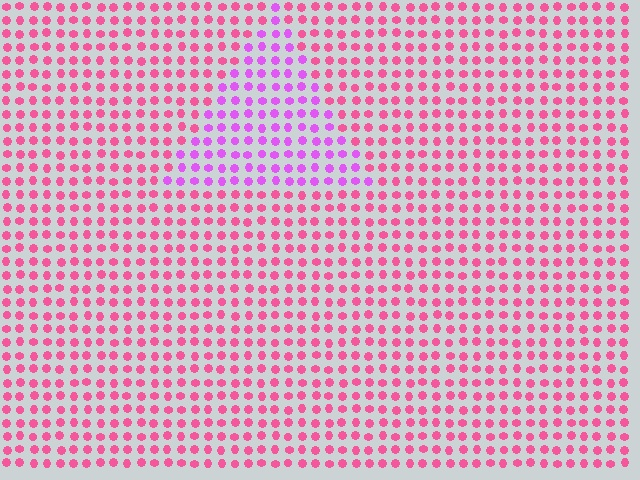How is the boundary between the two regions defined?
The boundary is defined purely by a slight shift in hue (about 42 degrees). Spacing, size, and orientation are identical on both sides.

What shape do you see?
I see a triangle.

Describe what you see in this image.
The image is filled with small pink elements in a uniform arrangement. A triangle-shaped region is visible where the elements are tinted to a slightly different hue, forming a subtle color boundary.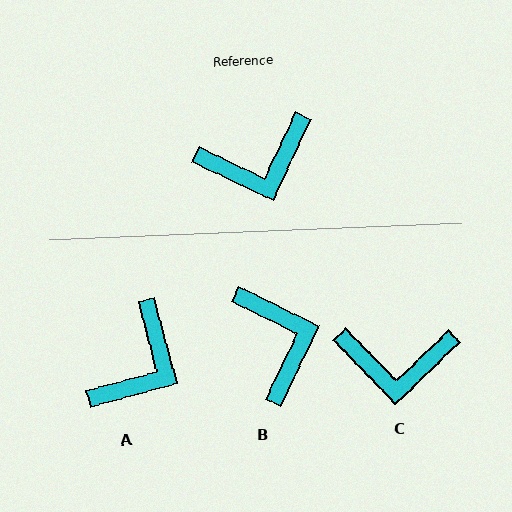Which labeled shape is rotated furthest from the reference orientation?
B, about 89 degrees away.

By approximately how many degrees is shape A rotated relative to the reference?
Approximately 40 degrees counter-clockwise.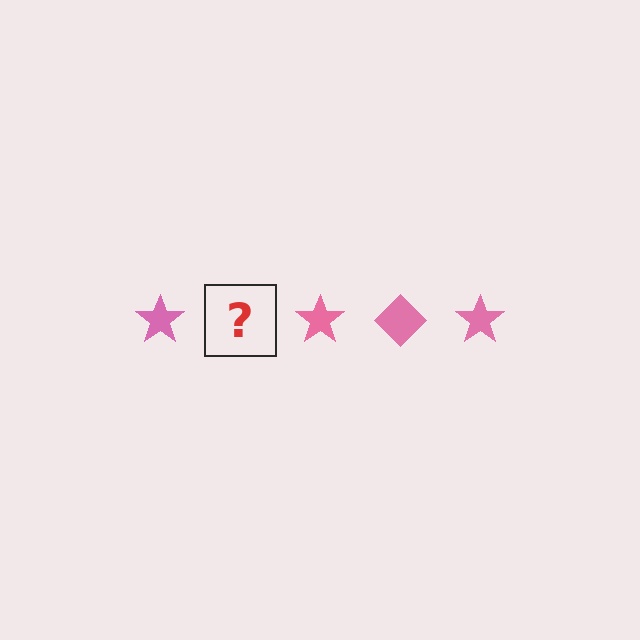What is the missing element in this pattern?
The missing element is a pink diamond.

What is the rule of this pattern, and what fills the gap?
The rule is that the pattern cycles through star, diamond shapes in pink. The gap should be filled with a pink diamond.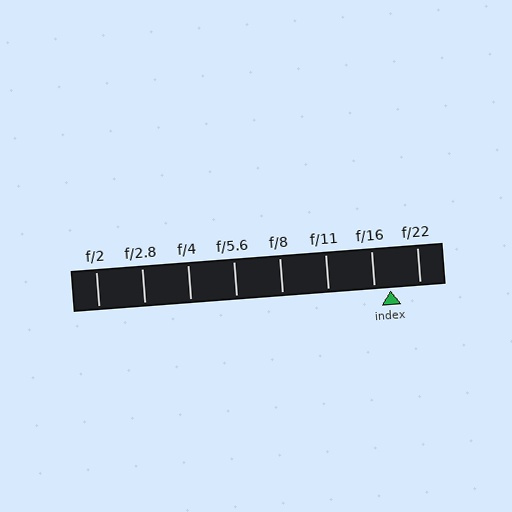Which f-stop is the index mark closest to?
The index mark is closest to f/16.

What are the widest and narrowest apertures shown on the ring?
The widest aperture shown is f/2 and the narrowest is f/22.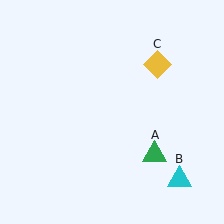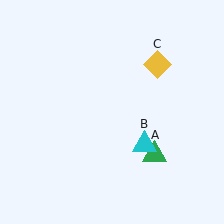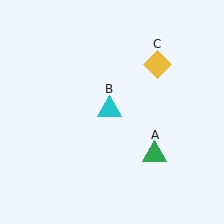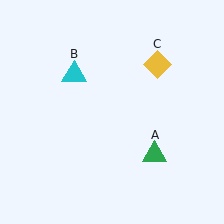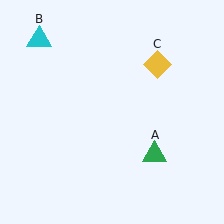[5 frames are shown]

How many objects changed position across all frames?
1 object changed position: cyan triangle (object B).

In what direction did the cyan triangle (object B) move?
The cyan triangle (object B) moved up and to the left.